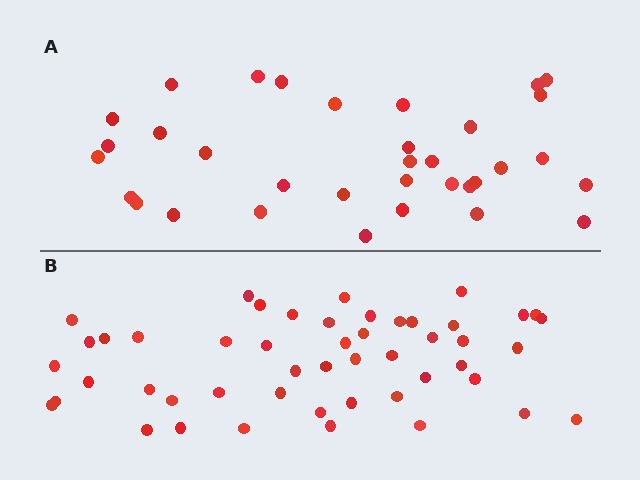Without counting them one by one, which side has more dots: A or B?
Region B (the bottom region) has more dots.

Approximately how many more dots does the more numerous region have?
Region B has approximately 15 more dots than region A.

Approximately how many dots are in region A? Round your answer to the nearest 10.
About 30 dots. (The exact count is 34, which rounds to 30.)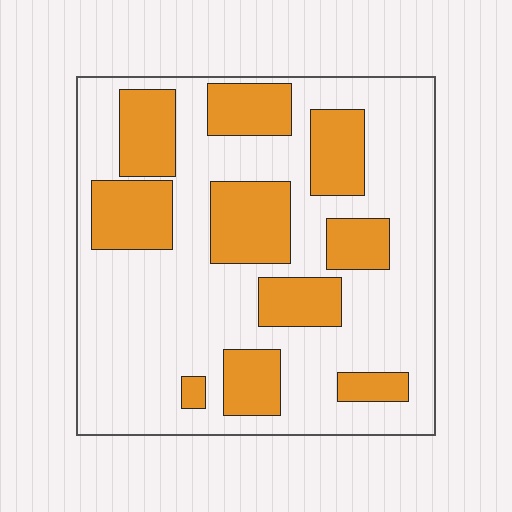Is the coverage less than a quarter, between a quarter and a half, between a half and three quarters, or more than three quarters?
Between a quarter and a half.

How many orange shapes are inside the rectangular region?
10.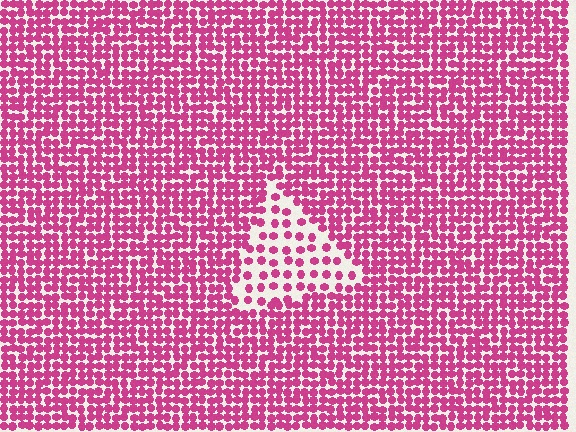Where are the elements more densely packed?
The elements are more densely packed outside the triangle boundary.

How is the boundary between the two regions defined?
The boundary is defined by a change in element density (approximately 2.2x ratio). All elements are the same color, size, and shape.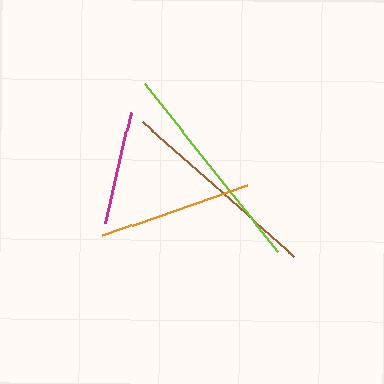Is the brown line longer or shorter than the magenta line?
The brown line is longer than the magenta line.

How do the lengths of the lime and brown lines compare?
The lime and brown lines are approximately the same length.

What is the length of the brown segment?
The brown segment is approximately 204 pixels long.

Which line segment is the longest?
The lime line is the longest at approximately 214 pixels.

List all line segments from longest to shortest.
From longest to shortest: lime, brown, orange, magenta.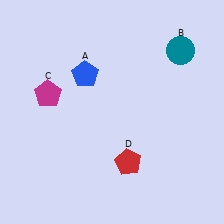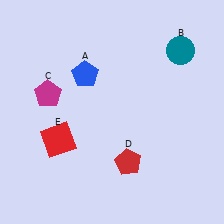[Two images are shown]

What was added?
A red square (E) was added in Image 2.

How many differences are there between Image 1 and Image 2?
There is 1 difference between the two images.